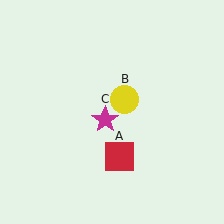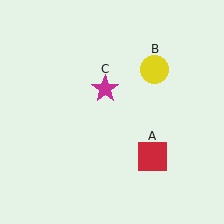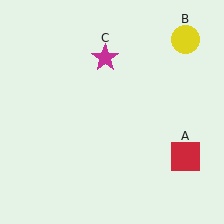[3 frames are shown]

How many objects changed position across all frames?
3 objects changed position: red square (object A), yellow circle (object B), magenta star (object C).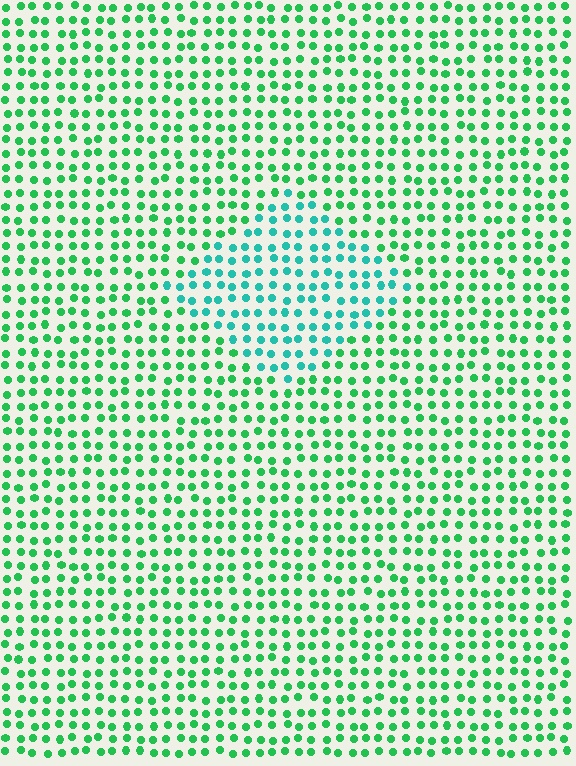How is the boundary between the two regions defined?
The boundary is defined purely by a slight shift in hue (about 35 degrees). Spacing, size, and orientation are identical on both sides.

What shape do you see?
I see a diamond.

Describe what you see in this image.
The image is filled with small green elements in a uniform arrangement. A diamond-shaped region is visible where the elements are tinted to a slightly different hue, forming a subtle color boundary.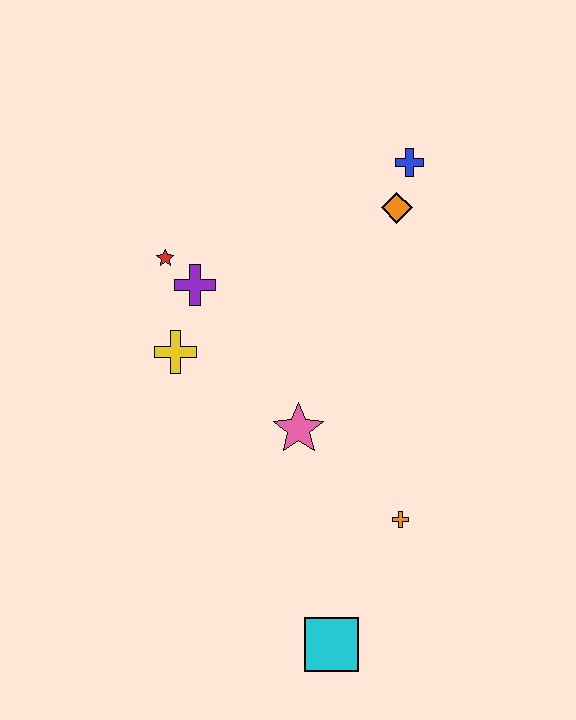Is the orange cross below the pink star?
Yes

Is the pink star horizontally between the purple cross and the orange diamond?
Yes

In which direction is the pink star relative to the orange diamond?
The pink star is below the orange diamond.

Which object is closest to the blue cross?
The orange diamond is closest to the blue cross.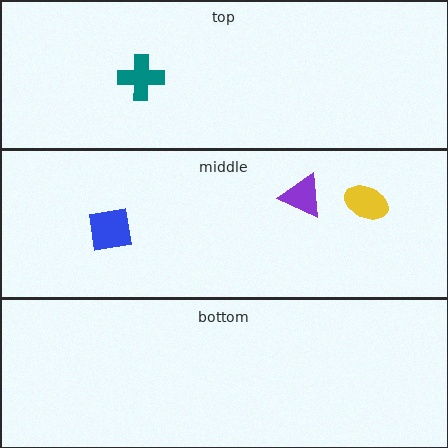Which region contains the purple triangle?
The middle region.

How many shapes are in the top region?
1.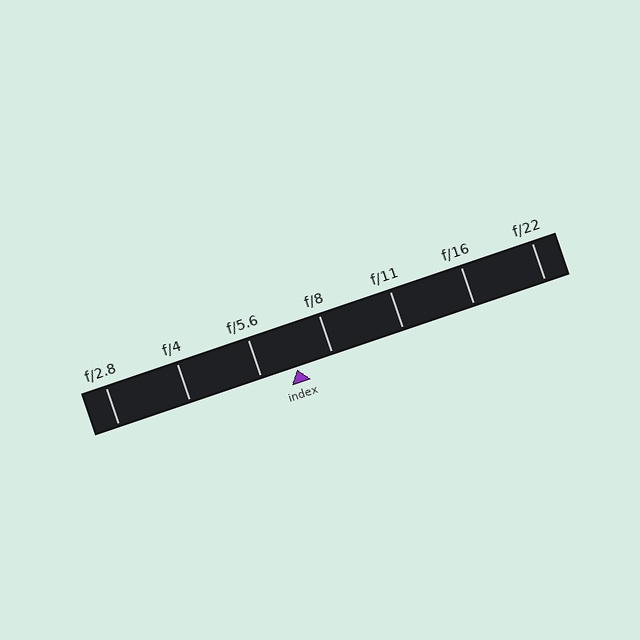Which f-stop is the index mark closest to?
The index mark is closest to f/8.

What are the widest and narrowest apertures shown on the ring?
The widest aperture shown is f/2.8 and the narrowest is f/22.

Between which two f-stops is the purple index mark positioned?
The index mark is between f/5.6 and f/8.